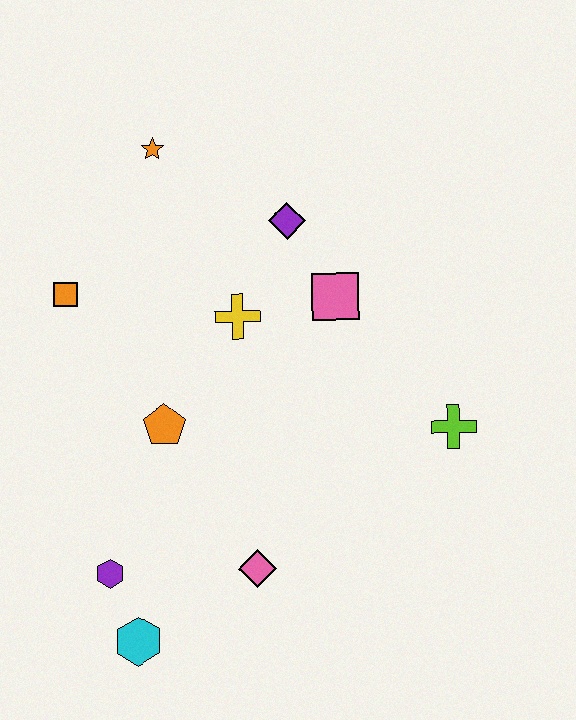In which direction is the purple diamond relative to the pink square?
The purple diamond is above the pink square.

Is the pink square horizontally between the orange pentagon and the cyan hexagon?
No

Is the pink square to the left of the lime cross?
Yes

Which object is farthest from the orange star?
The cyan hexagon is farthest from the orange star.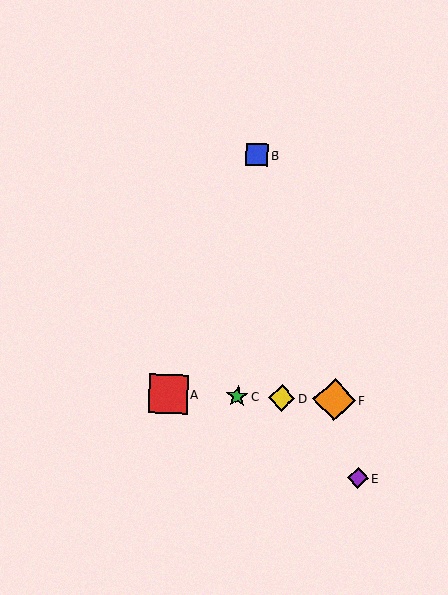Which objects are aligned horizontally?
Objects A, C, D, F are aligned horizontally.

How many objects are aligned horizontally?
4 objects (A, C, D, F) are aligned horizontally.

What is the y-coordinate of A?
Object A is at y≈394.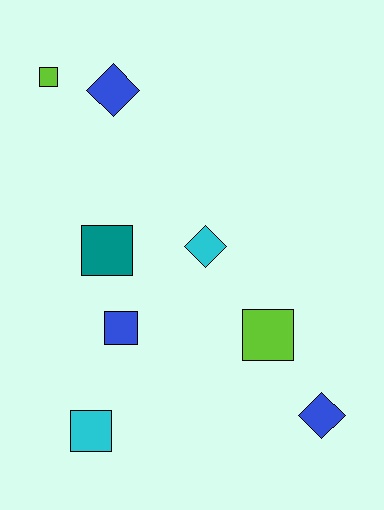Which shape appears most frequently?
Square, with 5 objects.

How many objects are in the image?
There are 8 objects.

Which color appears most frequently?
Blue, with 3 objects.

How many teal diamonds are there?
There are no teal diamonds.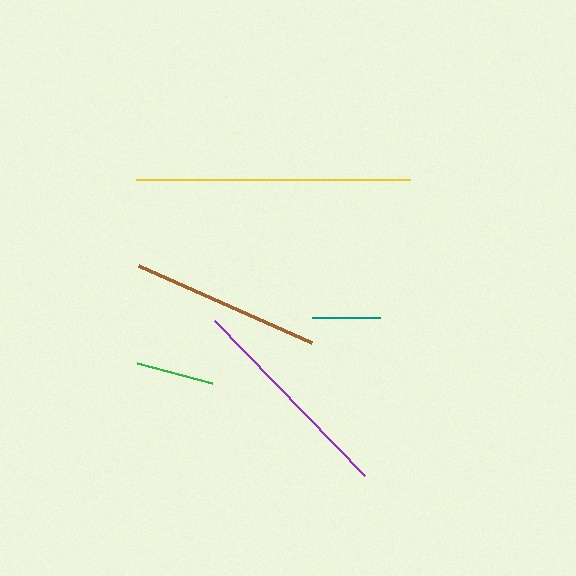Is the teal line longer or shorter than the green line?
The green line is longer than the teal line.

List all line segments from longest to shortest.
From longest to shortest: yellow, purple, brown, green, teal.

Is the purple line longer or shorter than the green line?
The purple line is longer than the green line.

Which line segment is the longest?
The yellow line is the longest at approximately 274 pixels.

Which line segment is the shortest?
The teal line is the shortest at approximately 69 pixels.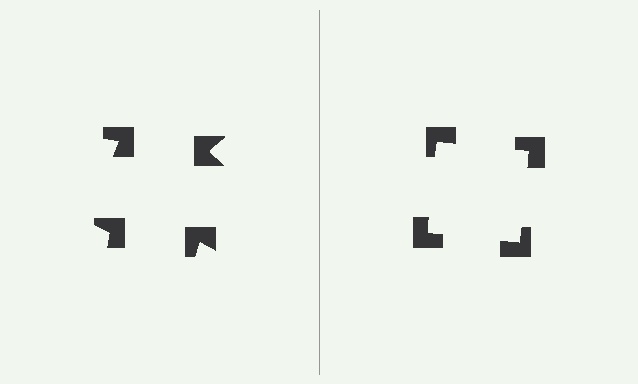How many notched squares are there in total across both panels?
8 — 4 on each side.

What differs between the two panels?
The notched squares are positioned identically on both sides; only the wedge orientations differ. On the right they align to a square; on the left they are misaligned.